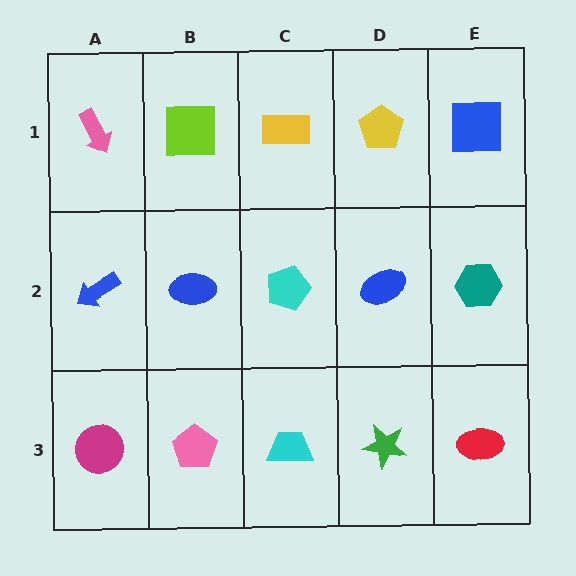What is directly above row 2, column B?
A lime square.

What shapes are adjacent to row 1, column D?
A blue ellipse (row 2, column D), a yellow rectangle (row 1, column C), a blue square (row 1, column E).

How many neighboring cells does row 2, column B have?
4.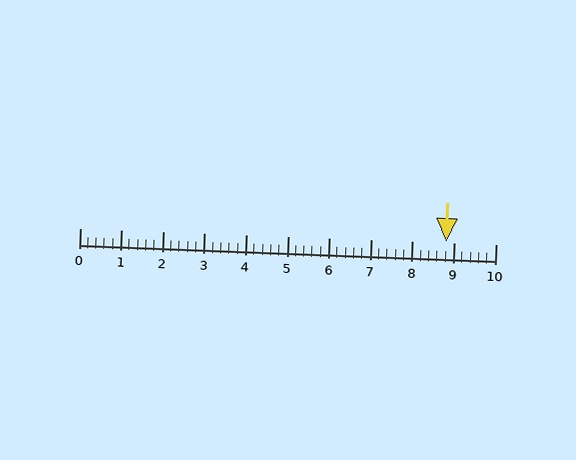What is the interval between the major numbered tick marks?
The major tick marks are spaced 1 units apart.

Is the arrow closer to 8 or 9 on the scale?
The arrow is closer to 9.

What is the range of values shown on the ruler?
The ruler shows values from 0 to 10.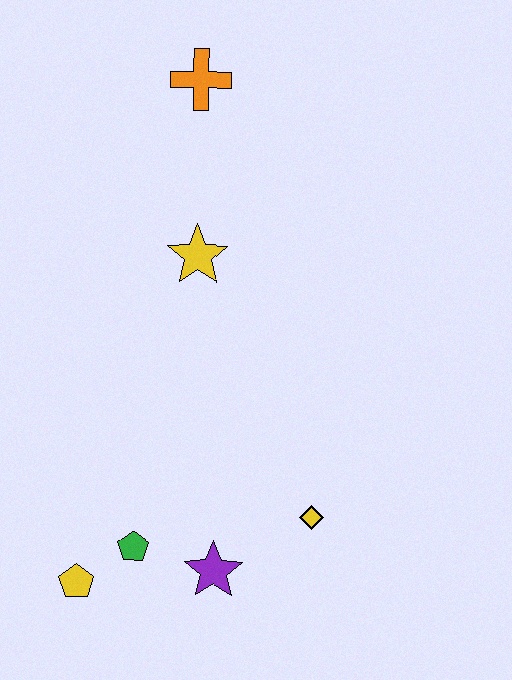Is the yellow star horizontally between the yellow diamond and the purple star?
No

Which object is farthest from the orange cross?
The yellow pentagon is farthest from the orange cross.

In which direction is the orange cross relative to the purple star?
The orange cross is above the purple star.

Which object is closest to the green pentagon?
The yellow pentagon is closest to the green pentagon.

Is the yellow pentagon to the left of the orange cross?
Yes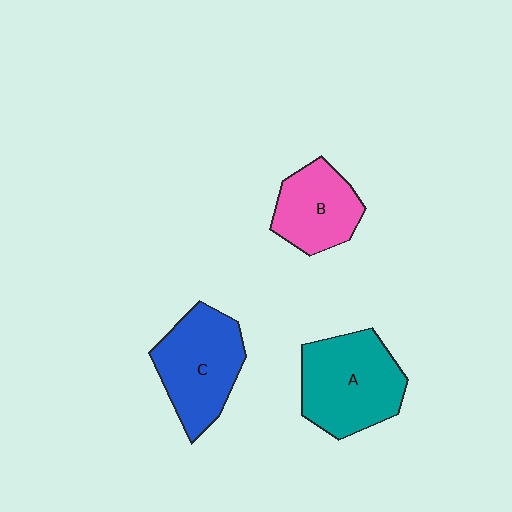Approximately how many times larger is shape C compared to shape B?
Approximately 1.3 times.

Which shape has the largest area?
Shape A (teal).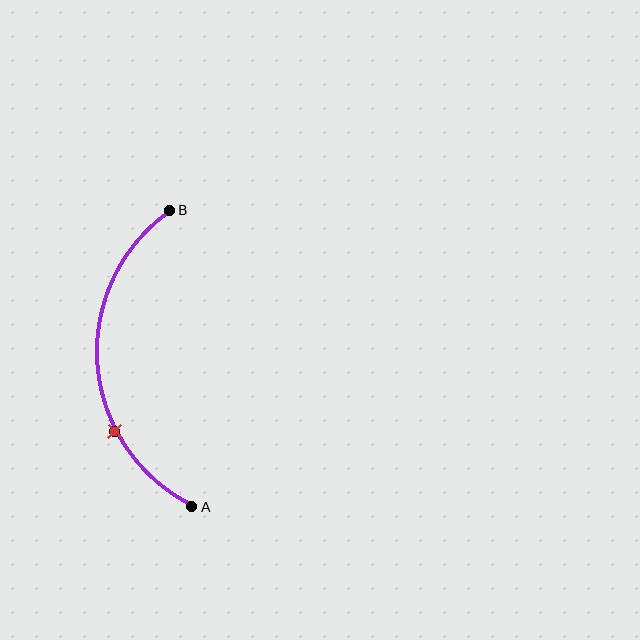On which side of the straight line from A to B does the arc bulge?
The arc bulges to the left of the straight line connecting A and B.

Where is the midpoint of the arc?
The arc midpoint is the point on the curve farthest from the straight line joining A and B. It sits to the left of that line.